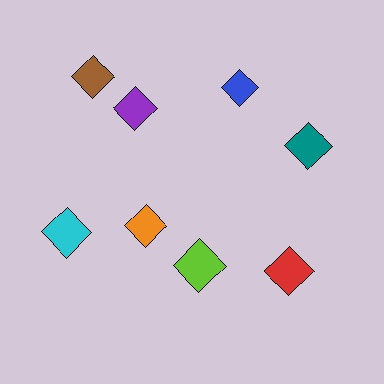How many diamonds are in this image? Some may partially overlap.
There are 8 diamonds.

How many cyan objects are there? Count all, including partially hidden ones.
There is 1 cyan object.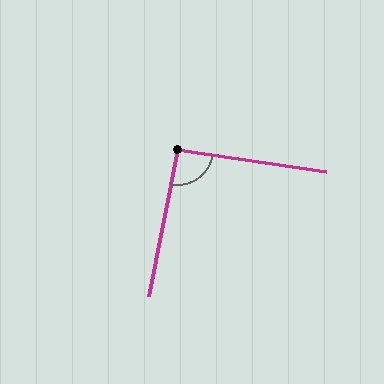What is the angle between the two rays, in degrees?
Approximately 93 degrees.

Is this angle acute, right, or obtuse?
It is approximately a right angle.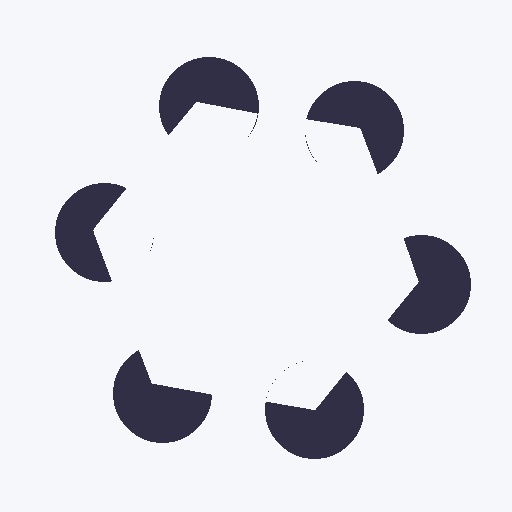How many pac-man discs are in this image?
There are 6 — one at each vertex of the illusory hexagon.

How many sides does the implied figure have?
6 sides.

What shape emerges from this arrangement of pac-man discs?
An illusory hexagon — its edges are inferred from the aligned wedge cuts in the pac-man discs, not physically drawn.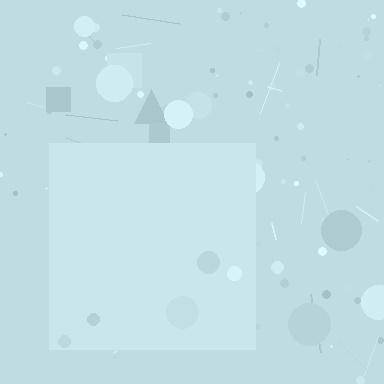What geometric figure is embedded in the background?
A square is embedded in the background.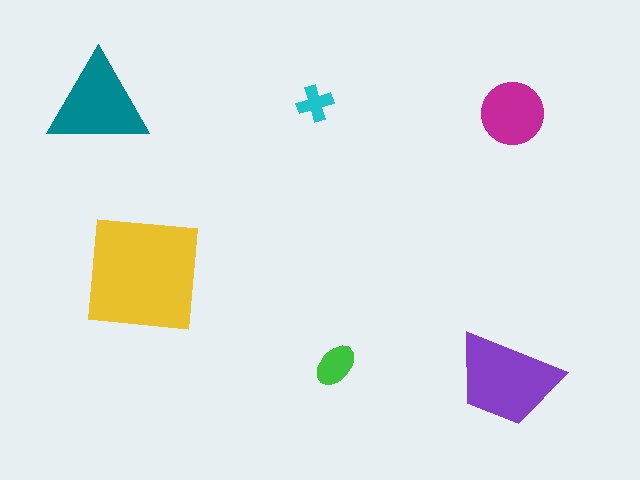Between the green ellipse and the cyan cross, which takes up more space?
The green ellipse.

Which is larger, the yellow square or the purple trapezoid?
The yellow square.